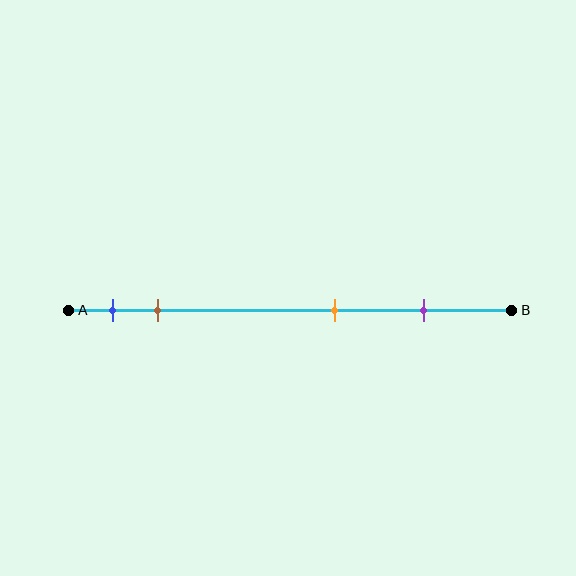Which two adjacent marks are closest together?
The blue and brown marks are the closest adjacent pair.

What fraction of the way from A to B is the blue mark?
The blue mark is approximately 10% (0.1) of the way from A to B.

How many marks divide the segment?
There are 4 marks dividing the segment.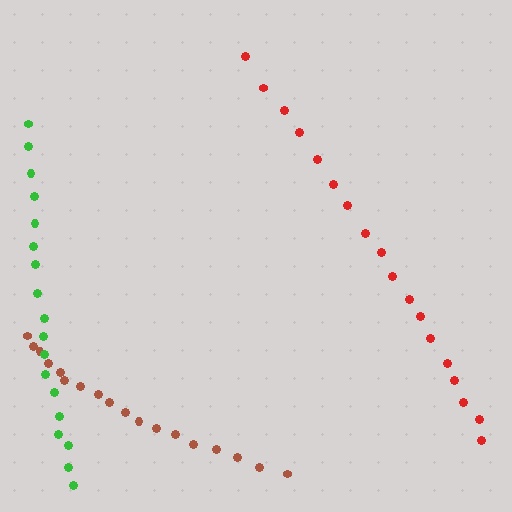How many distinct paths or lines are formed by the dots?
There are 3 distinct paths.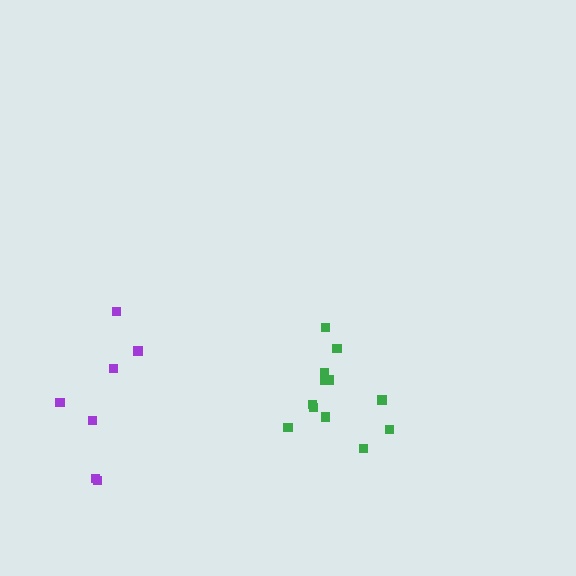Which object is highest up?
The purple cluster is topmost.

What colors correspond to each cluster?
The clusters are colored: green, purple.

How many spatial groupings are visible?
There are 2 spatial groupings.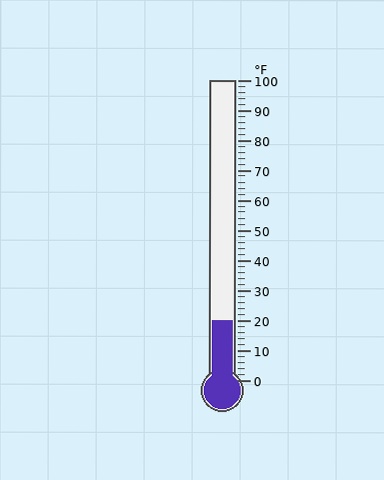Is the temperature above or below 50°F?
The temperature is below 50°F.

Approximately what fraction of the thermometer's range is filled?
The thermometer is filled to approximately 20% of its range.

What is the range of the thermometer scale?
The thermometer scale ranges from 0°F to 100°F.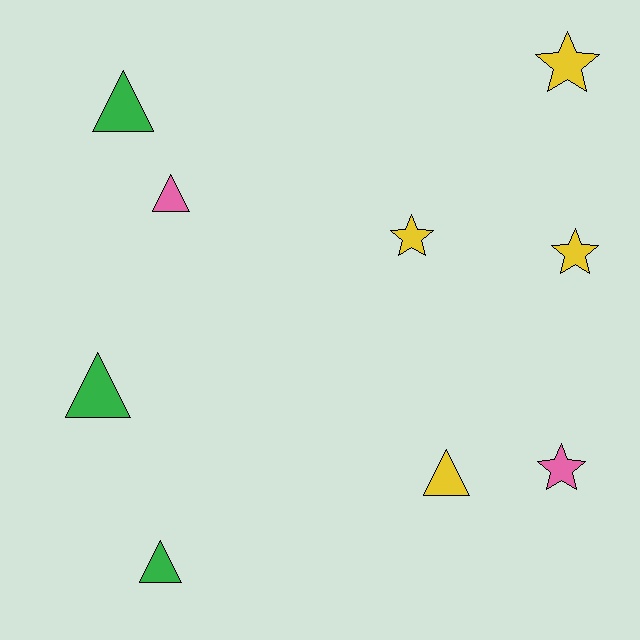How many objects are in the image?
There are 9 objects.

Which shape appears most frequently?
Triangle, with 5 objects.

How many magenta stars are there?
There are no magenta stars.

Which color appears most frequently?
Yellow, with 4 objects.